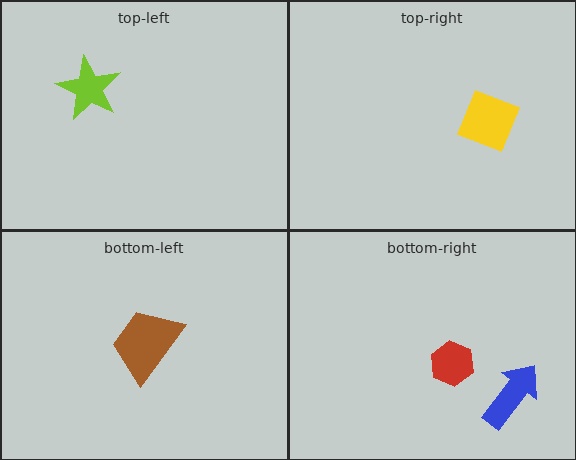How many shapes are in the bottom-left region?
1.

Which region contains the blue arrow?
The bottom-right region.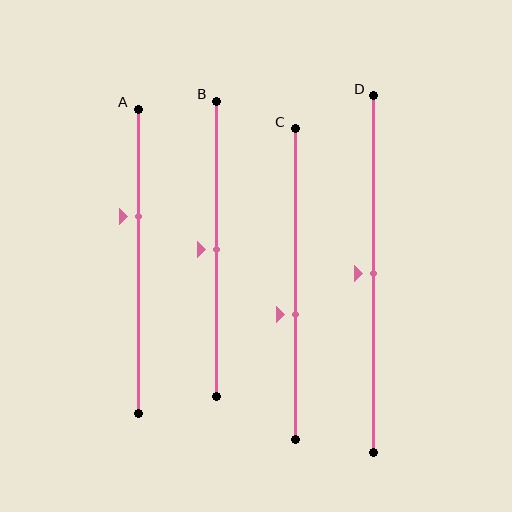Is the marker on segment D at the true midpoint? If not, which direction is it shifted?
Yes, the marker on segment D is at the true midpoint.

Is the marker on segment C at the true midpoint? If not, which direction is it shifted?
No, the marker on segment C is shifted downward by about 10% of the segment length.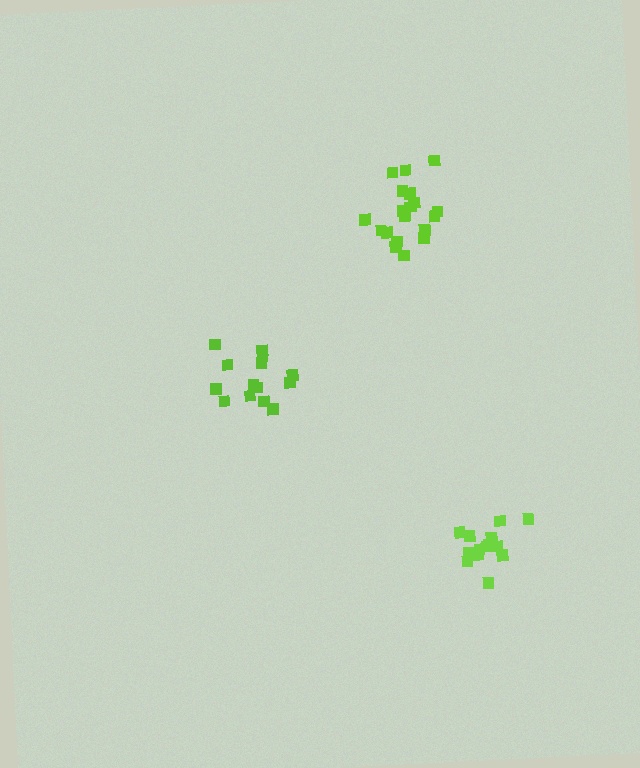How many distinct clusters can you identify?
There are 3 distinct clusters.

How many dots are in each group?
Group 1: 15 dots, Group 2: 19 dots, Group 3: 14 dots (48 total).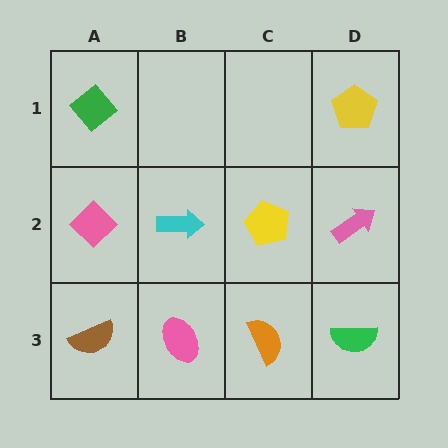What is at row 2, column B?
A cyan arrow.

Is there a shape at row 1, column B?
No, that cell is empty.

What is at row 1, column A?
A green diamond.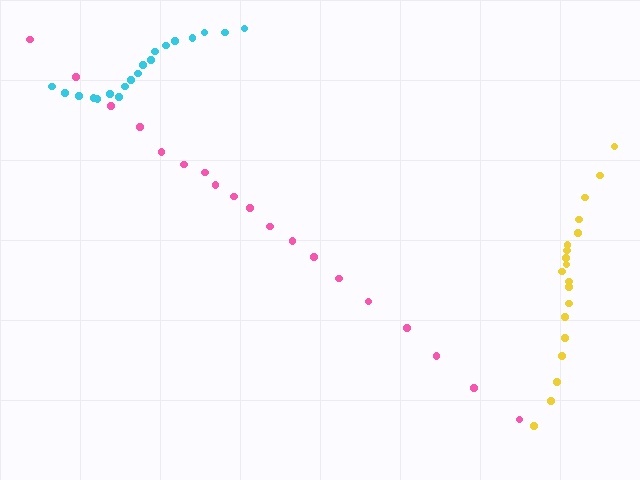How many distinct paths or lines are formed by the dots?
There are 3 distinct paths.